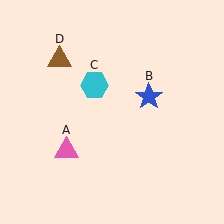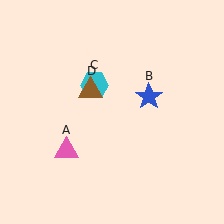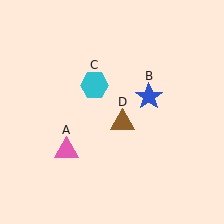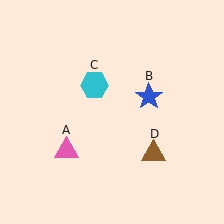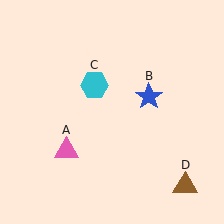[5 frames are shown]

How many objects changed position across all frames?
1 object changed position: brown triangle (object D).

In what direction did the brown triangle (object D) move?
The brown triangle (object D) moved down and to the right.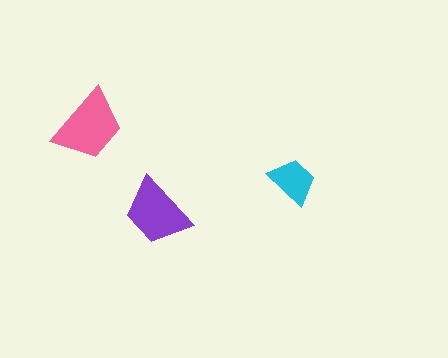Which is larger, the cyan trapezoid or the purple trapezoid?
The purple one.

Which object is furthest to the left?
The pink trapezoid is leftmost.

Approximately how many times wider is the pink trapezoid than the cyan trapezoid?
About 1.5 times wider.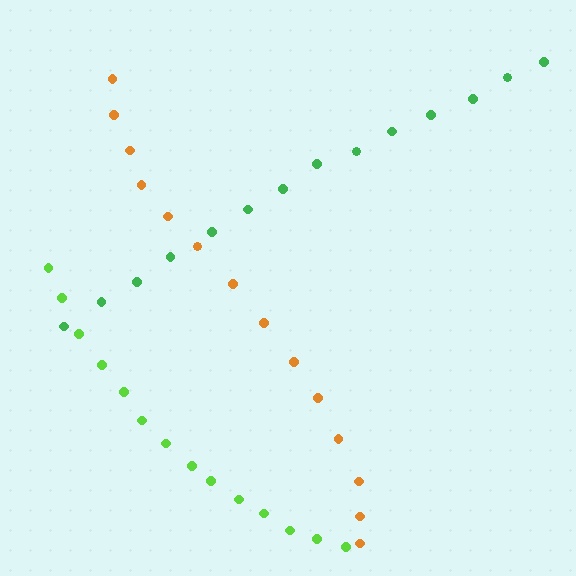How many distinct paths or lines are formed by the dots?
There are 3 distinct paths.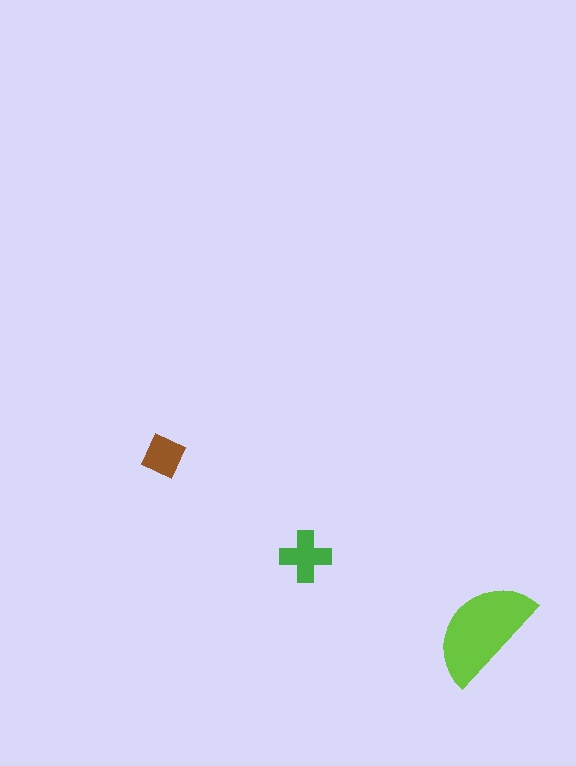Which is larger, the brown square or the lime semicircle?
The lime semicircle.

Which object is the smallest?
The brown square.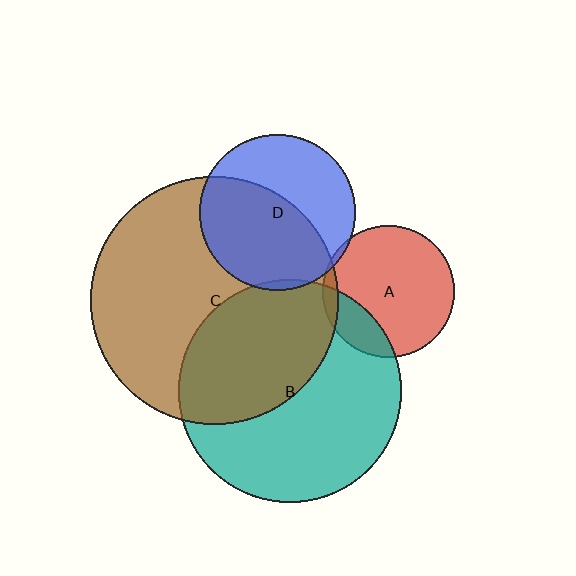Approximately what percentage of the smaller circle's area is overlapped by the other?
Approximately 20%.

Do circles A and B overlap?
Yes.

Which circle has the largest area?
Circle C (brown).